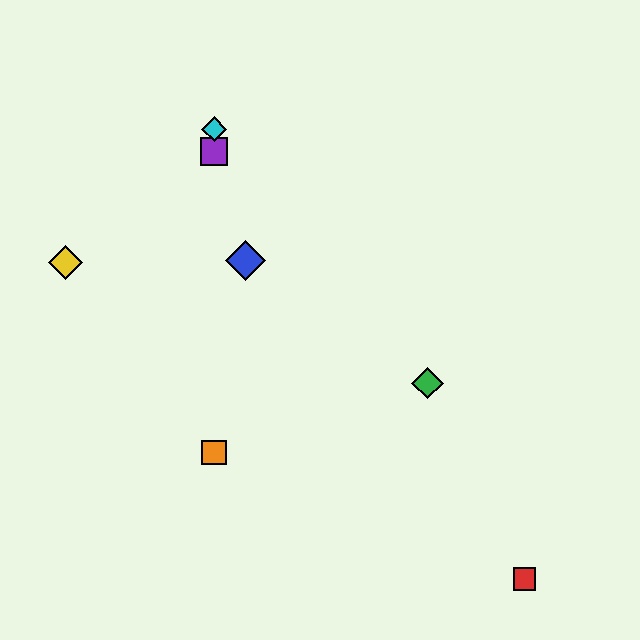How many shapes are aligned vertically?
3 shapes (the purple square, the orange square, the cyan diamond) are aligned vertically.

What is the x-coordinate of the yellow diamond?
The yellow diamond is at x≈65.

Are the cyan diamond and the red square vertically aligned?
No, the cyan diamond is at x≈214 and the red square is at x≈525.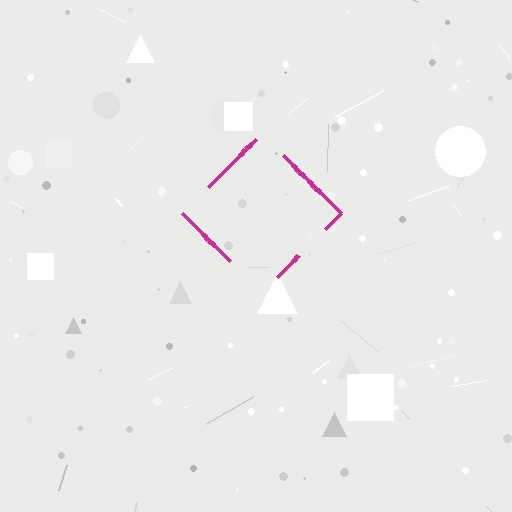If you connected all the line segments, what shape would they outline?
They would outline a diamond.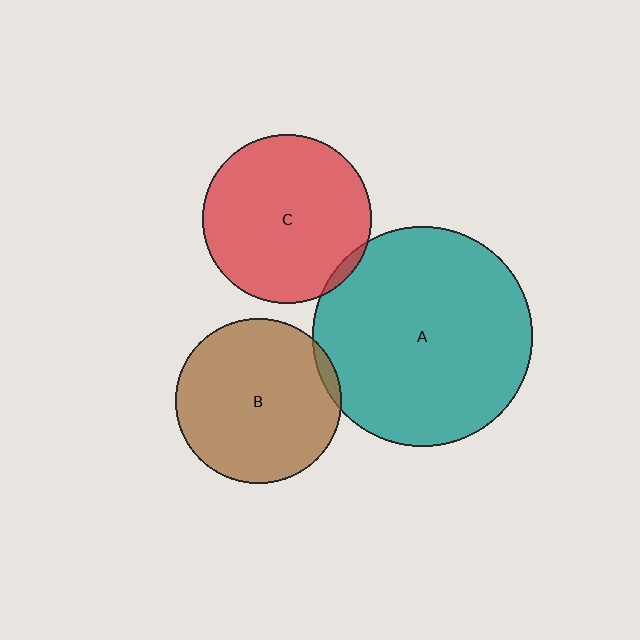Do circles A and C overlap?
Yes.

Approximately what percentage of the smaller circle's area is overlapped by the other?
Approximately 5%.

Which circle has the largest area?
Circle A (teal).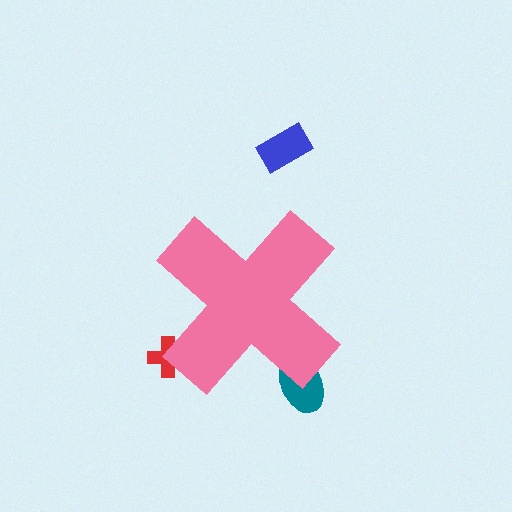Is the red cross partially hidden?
Yes, the red cross is partially hidden behind the pink cross.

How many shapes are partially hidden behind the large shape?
2 shapes are partially hidden.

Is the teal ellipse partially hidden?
Yes, the teal ellipse is partially hidden behind the pink cross.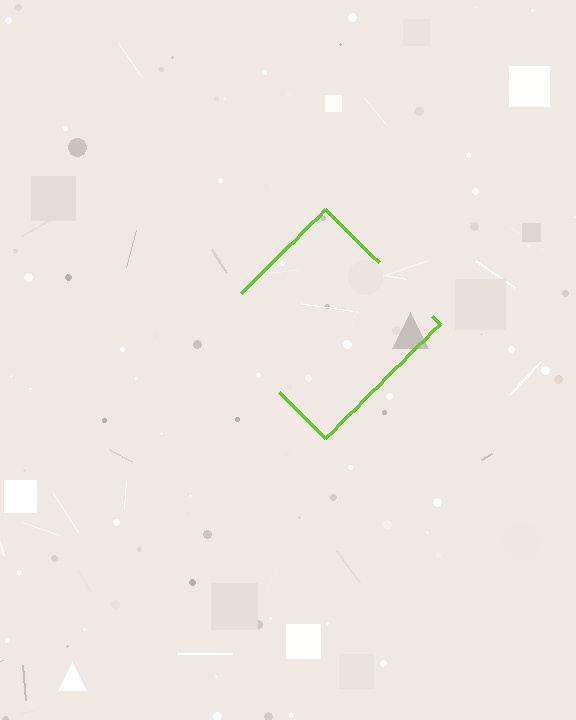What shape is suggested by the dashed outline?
The dashed outline suggests a diamond.